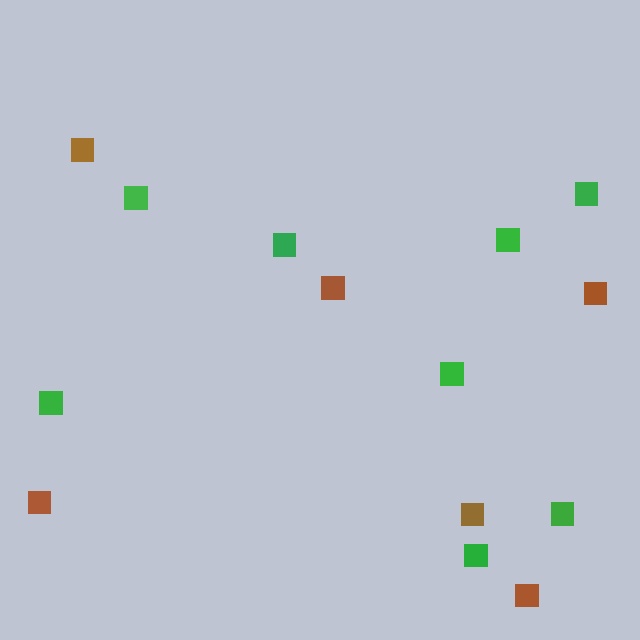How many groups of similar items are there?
There are 2 groups: one group of green squares (8) and one group of brown squares (6).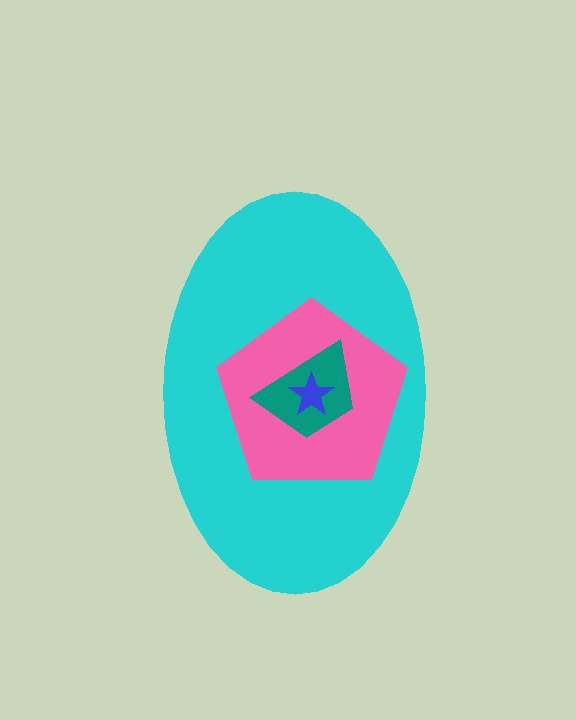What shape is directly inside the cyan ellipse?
The pink pentagon.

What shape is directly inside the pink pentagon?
The teal trapezoid.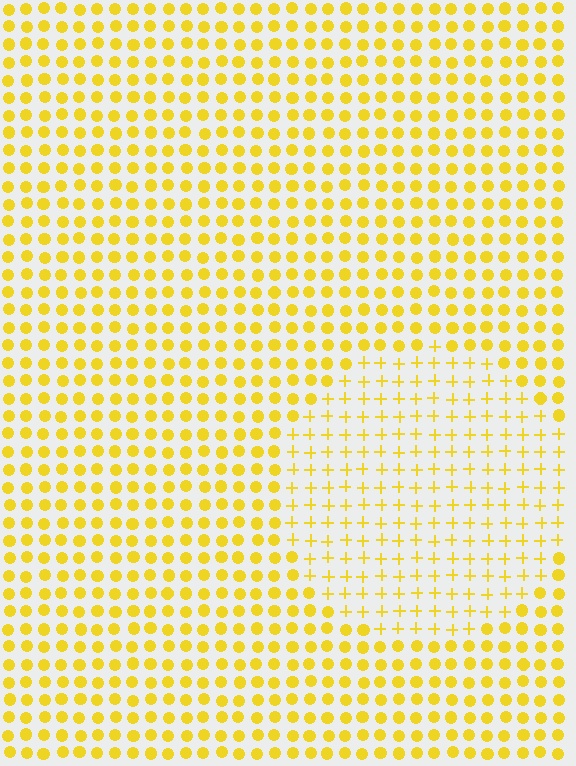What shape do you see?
I see a circle.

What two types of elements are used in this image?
The image uses plus signs inside the circle region and circles outside it.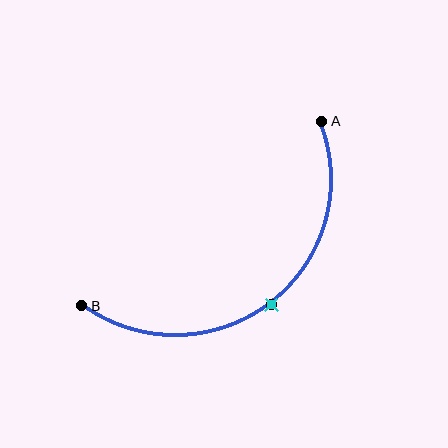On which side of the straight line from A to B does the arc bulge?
The arc bulges below and to the right of the straight line connecting A and B.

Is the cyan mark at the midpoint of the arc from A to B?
Yes. The cyan mark lies on the arc at equal arc-length from both A and B — it is the arc midpoint.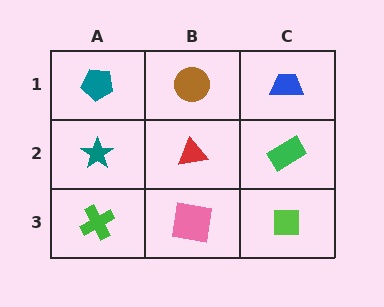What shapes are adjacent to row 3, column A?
A teal star (row 2, column A), a pink square (row 3, column B).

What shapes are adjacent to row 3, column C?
A green rectangle (row 2, column C), a pink square (row 3, column B).